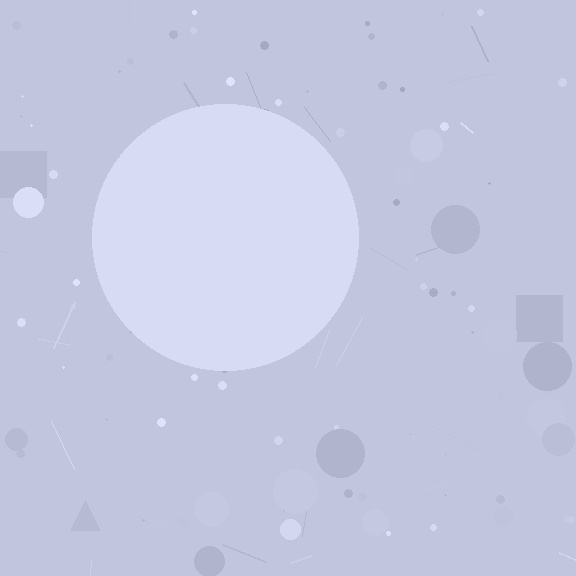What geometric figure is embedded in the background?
A circle is embedded in the background.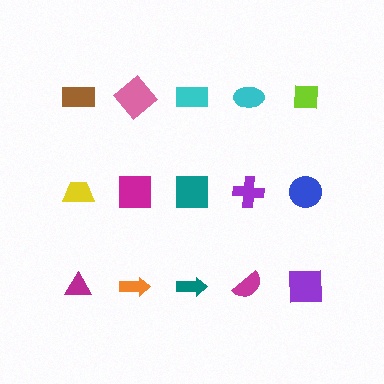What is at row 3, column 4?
A magenta semicircle.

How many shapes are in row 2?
5 shapes.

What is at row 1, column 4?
A cyan ellipse.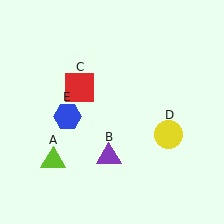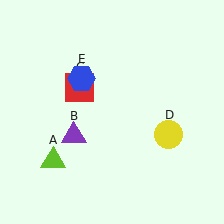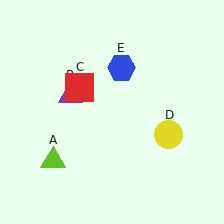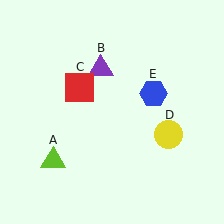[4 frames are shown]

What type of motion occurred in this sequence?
The purple triangle (object B), blue hexagon (object E) rotated clockwise around the center of the scene.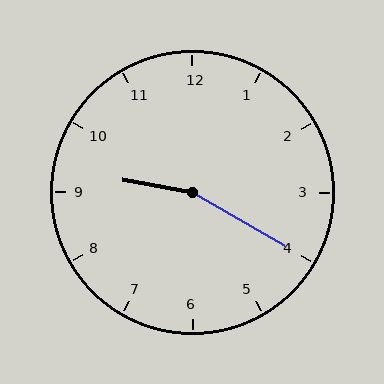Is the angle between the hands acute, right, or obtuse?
It is obtuse.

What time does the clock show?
9:20.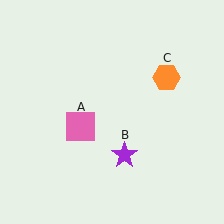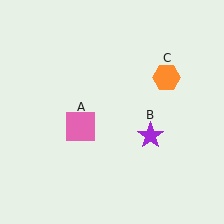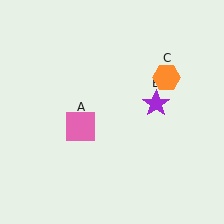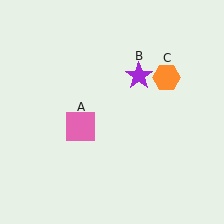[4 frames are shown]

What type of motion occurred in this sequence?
The purple star (object B) rotated counterclockwise around the center of the scene.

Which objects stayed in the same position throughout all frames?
Pink square (object A) and orange hexagon (object C) remained stationary.